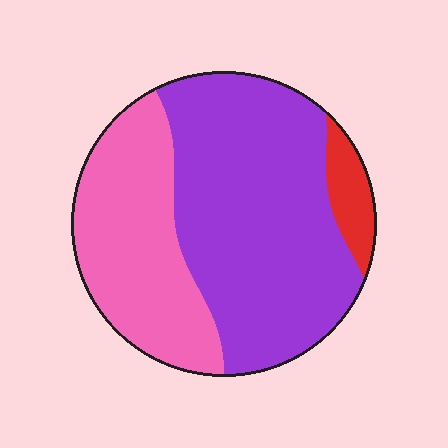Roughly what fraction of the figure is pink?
Pink covers roughly 35% of the figure.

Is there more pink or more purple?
Purple.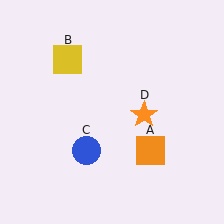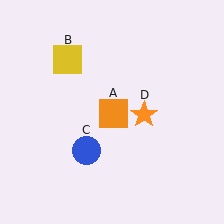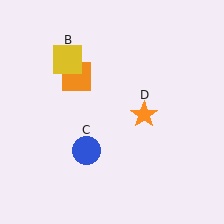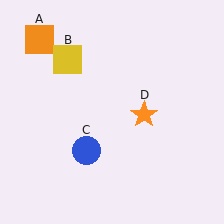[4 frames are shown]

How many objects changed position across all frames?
1 object changed position: orange square (object A).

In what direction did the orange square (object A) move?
The orange square (object A) moved up and to the left.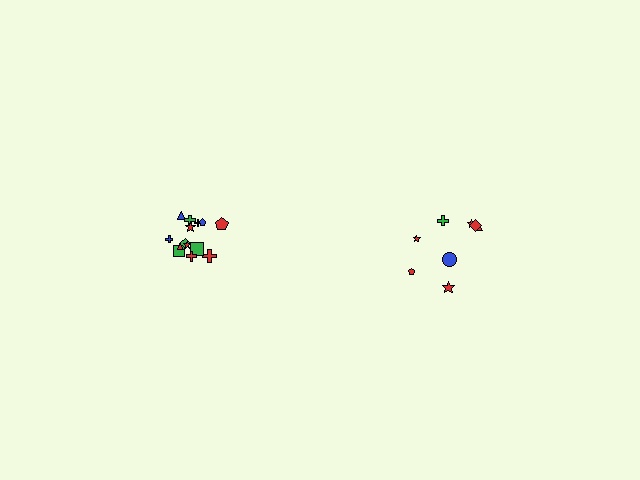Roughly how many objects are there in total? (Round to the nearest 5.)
Roughly 25 objects in total.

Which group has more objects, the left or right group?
The left group.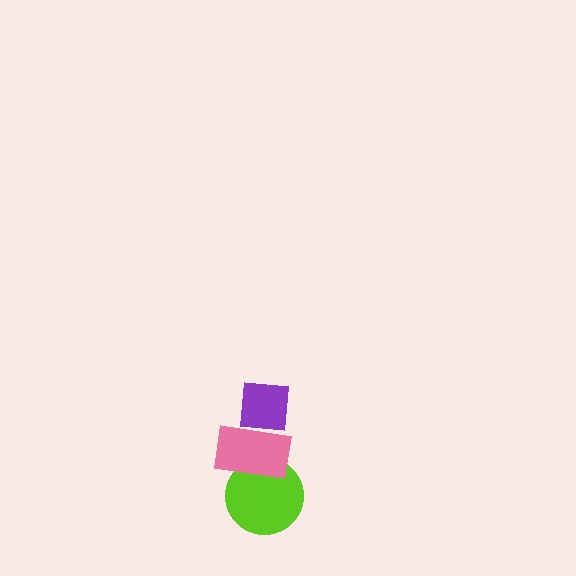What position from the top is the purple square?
The purple square is 1st from the top.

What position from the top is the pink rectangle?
The pink rectangle is 2nd from the top.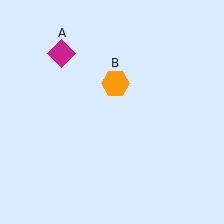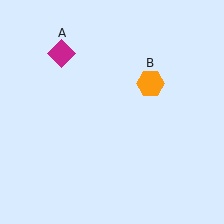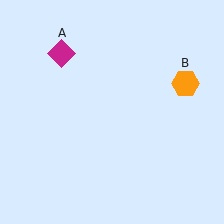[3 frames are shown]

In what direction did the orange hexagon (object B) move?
The orange hexagon (object B) moved right.